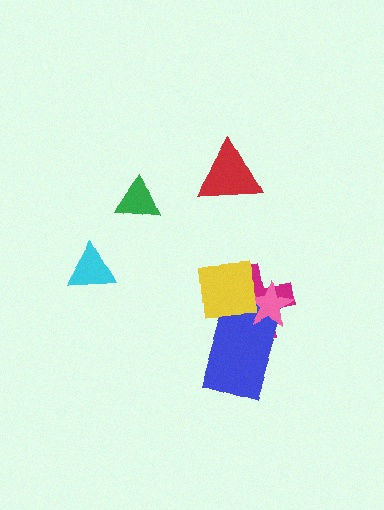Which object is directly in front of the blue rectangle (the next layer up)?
The pink star is directly in front of the blue rectangle.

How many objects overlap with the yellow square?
3 objects overlap with the yellow square.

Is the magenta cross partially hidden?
Yes, it is partially covered by another shape.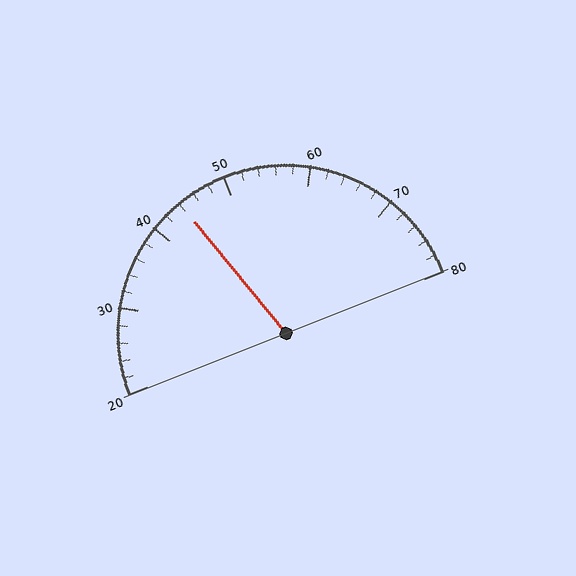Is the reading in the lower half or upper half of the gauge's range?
The reading is in the lower half of the range (20 to 80).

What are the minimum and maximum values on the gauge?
The gauge ranges from 20 to 80.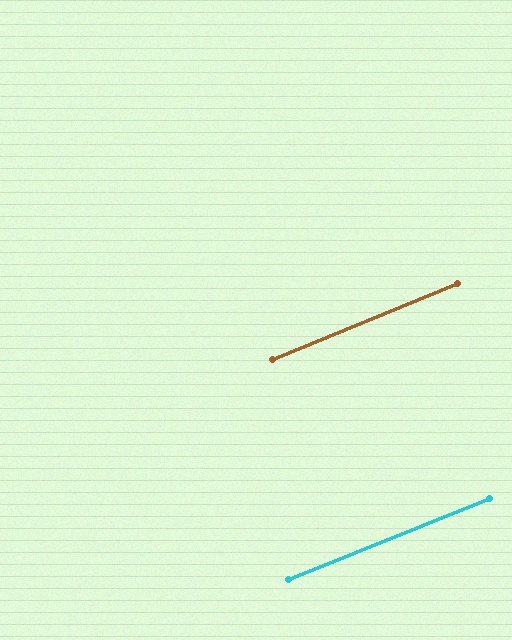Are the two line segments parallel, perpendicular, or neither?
Parallel — their directions differ by only 0.6°.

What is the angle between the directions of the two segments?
Approximately 1 degree.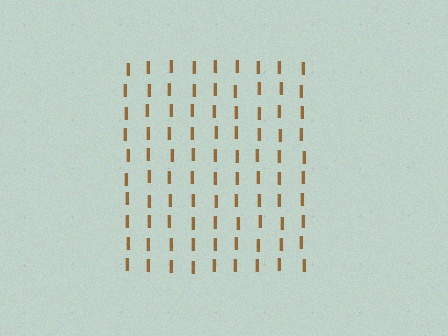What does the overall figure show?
The overall figure shows a square.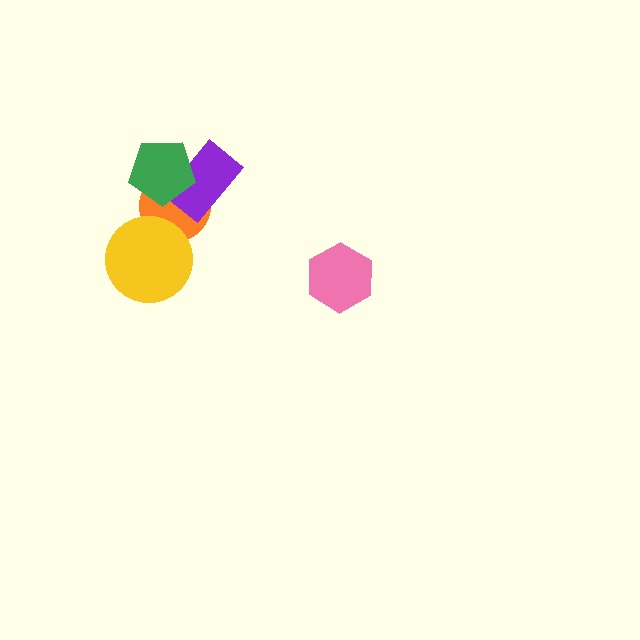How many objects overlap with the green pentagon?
2 objects overlap with the green pentagon.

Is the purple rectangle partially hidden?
Yes, it is partially covered by another shape.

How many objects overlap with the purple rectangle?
2 objects overlap with the purple rectangle.